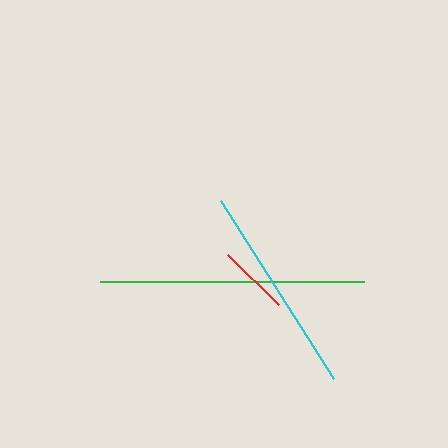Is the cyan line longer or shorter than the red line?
The cyan line is longer than the red line.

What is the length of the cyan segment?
The cyan segment is approximately 211 pixels long.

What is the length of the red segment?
The red segment is approximately 72 pixels long.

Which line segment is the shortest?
The red line is the shortest at approximately 72 pixels.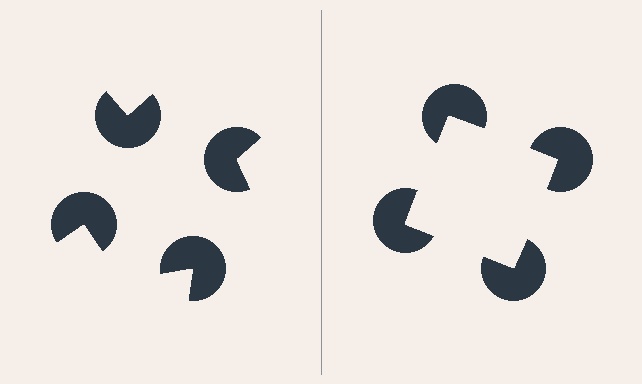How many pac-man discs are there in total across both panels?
8 — 4 on each side.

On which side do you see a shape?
An illusory square appears on the right side. On the left side the wedge cuts are rotated, so no coherent shape forms.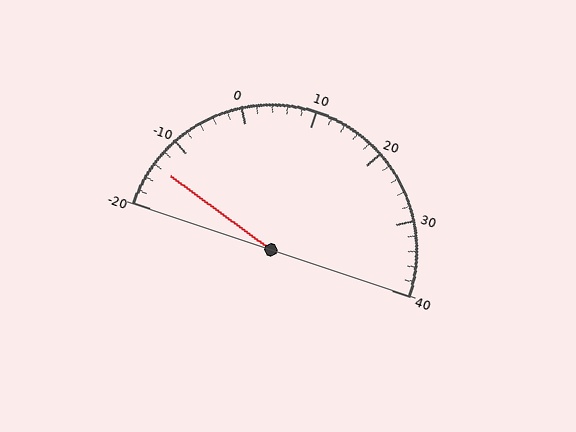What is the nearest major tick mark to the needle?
The nearest major tick mark is -10.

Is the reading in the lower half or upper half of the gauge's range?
The reading is in the lower half of the range (-20 to 40).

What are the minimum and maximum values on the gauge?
The gauge ranges from -20 to 40.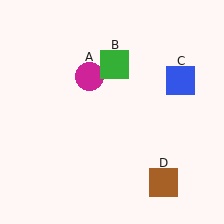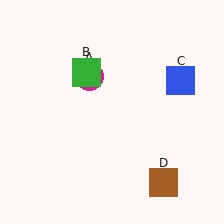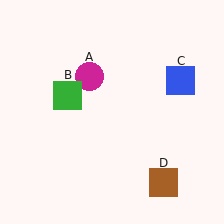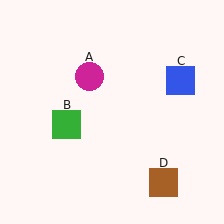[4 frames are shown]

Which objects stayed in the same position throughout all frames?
Magenta circle (object A) and blue square (object C) and brown square (object D) remained stationary.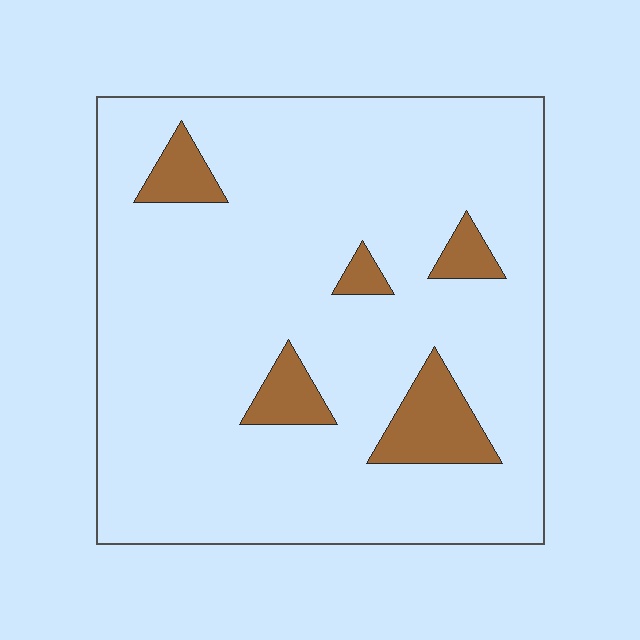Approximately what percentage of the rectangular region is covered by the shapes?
Approximately 10%.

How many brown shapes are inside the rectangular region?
5.